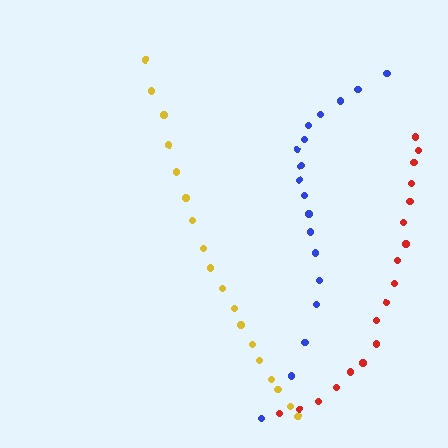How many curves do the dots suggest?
There are 3 distinct paths.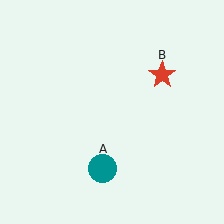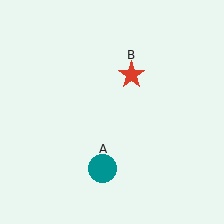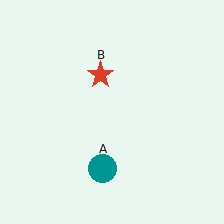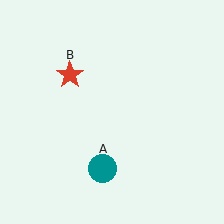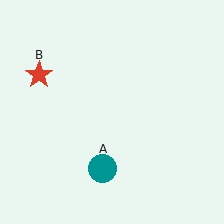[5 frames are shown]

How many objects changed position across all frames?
1 object changed position: red star (object B).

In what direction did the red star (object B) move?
The red star (object B) moved left.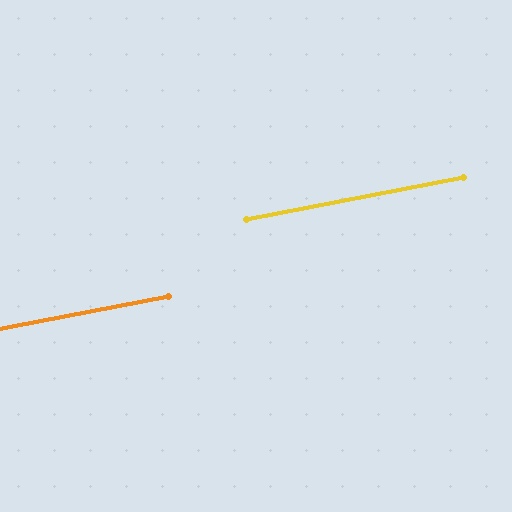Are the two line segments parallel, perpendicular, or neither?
Parallel — their directions differ by only 0.0°.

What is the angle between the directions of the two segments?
Approximately 0 degrees.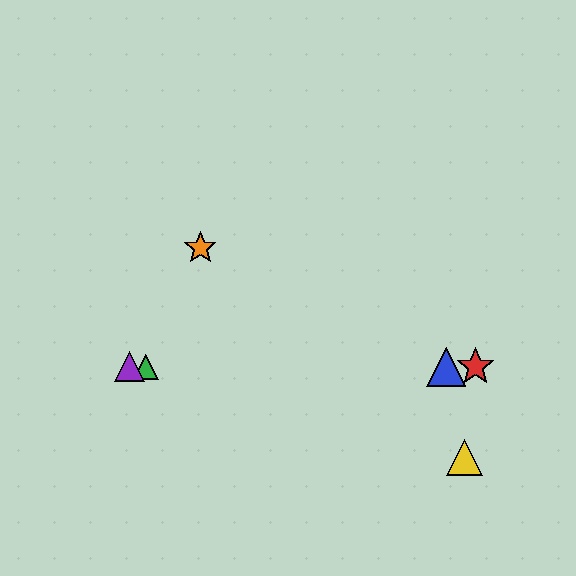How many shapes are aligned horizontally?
4 shapes (the red star, the blue triangle, the green triangle, the purple triangle) are aligned horizontally.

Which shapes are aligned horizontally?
The red star, the blue triangle, the green triangle, the purple triangle are aligned horizontally.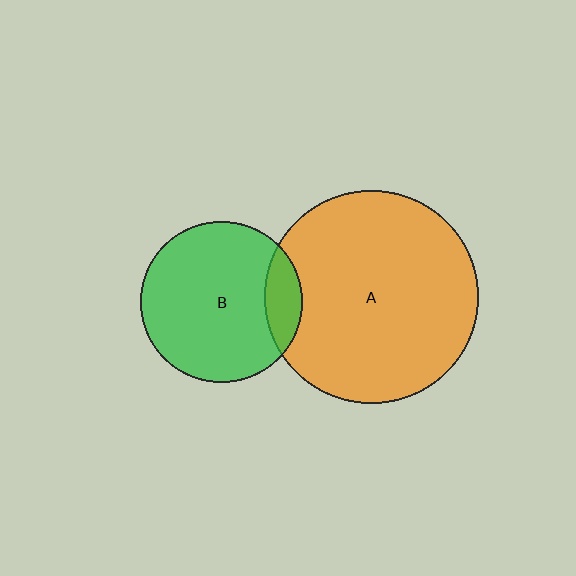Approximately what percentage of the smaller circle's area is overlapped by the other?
Approximately 15%.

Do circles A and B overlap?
Yes.